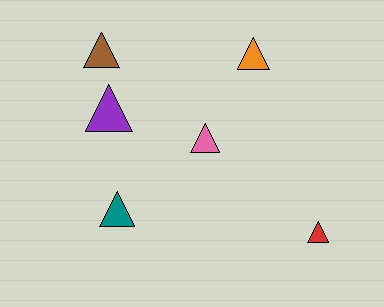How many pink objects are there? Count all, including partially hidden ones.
There is 1 pink object.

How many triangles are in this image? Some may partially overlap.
There are 6 triangles.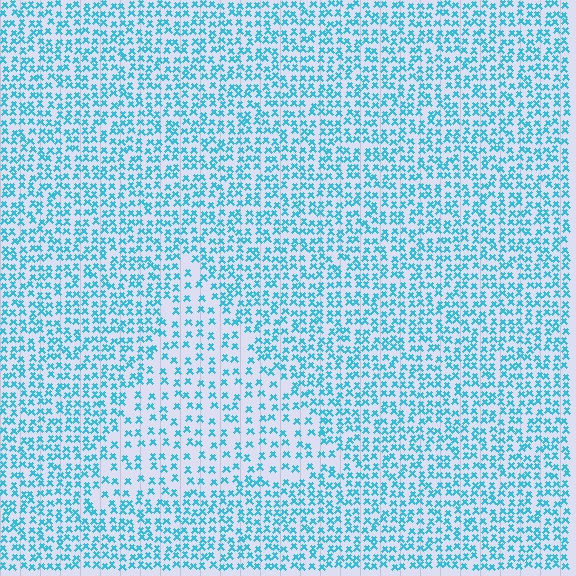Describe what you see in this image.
The image contains small cyan elements arranged at two different densities. A triangle-shaped region is visible where the elements are less densely packed than the surrounding area.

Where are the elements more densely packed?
The elements are more densely packed outside the triangle boundary.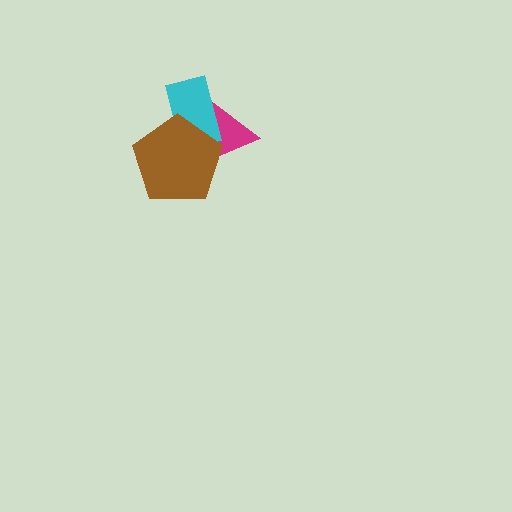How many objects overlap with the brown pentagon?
2 objects overlap with the brown pentagon.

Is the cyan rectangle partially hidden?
Yes, it is partially covered by another shape.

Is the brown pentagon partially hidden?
No, no other shape covers it.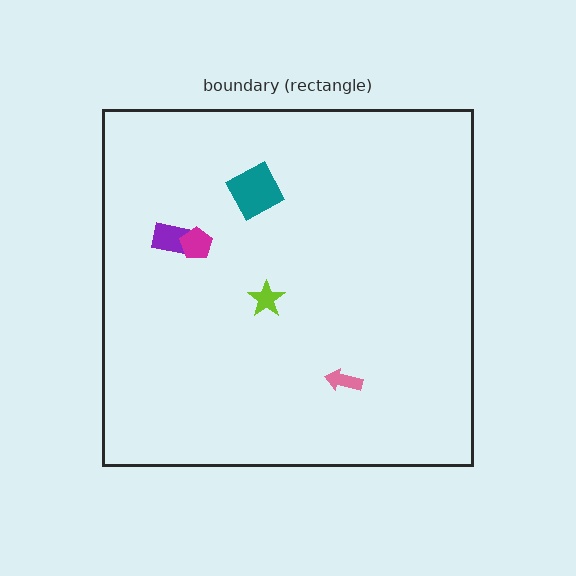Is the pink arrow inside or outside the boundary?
Inside.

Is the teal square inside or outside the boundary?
Inside.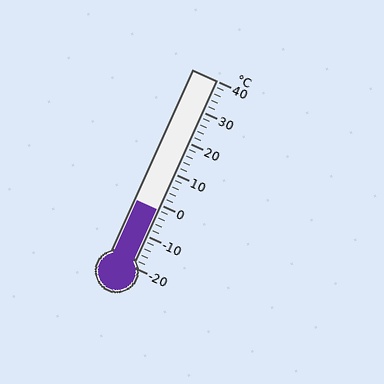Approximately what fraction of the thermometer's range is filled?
The thermometer is filled to approximately 30% of its range.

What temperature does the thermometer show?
The thermometer shows approximately -2°C.